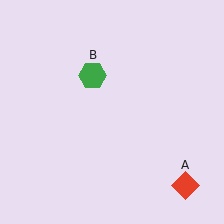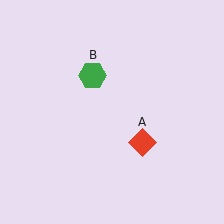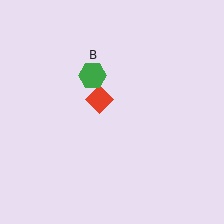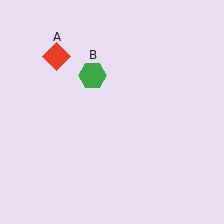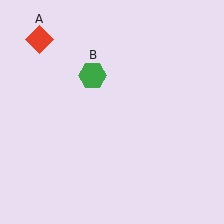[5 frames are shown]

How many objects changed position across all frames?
1 object changed position: red diamond (object A).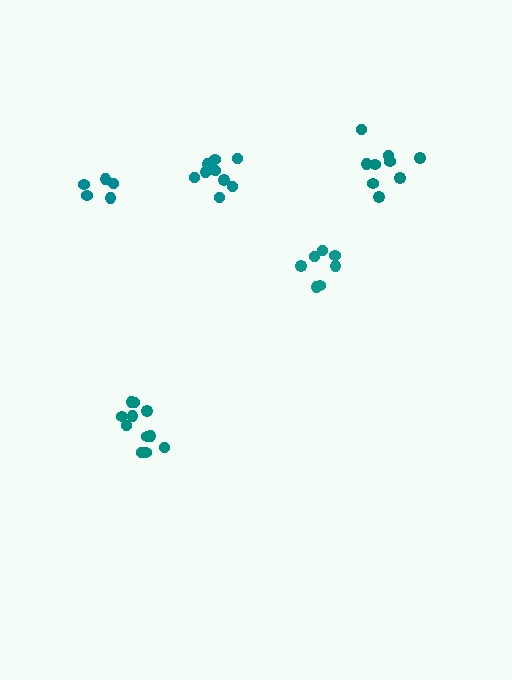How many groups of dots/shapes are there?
There are 5 groups.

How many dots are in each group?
Group 1: 5 dots, Group 2: 11 dots, Group 3: 10 dots, Group 4: 9 dots, Group 5: 7 dots (42 total).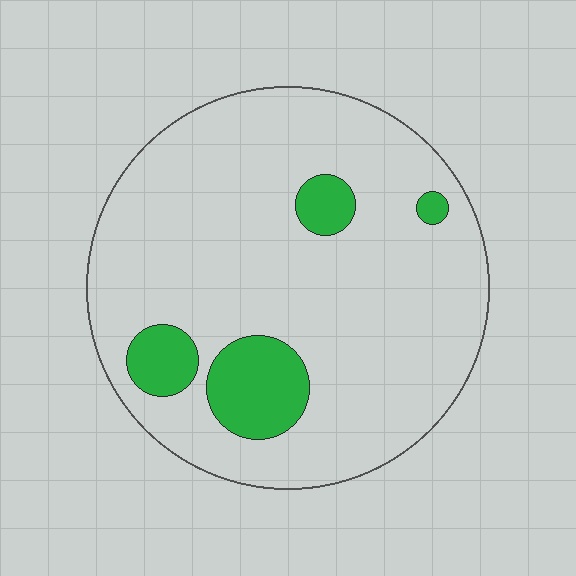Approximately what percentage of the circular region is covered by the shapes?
Approximately 15%.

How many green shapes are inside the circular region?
4.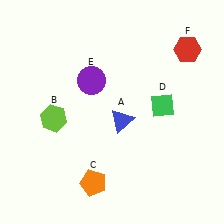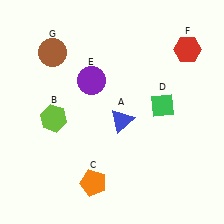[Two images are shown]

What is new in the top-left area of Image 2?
A brown circle (G) was added in the top-left area of Image 2.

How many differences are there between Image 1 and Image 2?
There is 1 difference between the two images.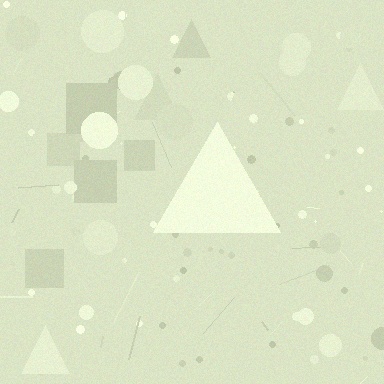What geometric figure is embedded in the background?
A triangle is embedded in the background.